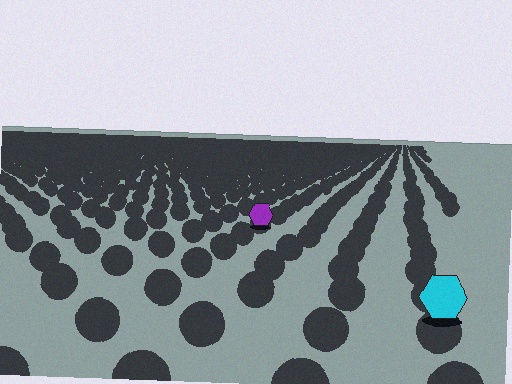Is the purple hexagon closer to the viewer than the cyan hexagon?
No. The cyan hexagon is closer — you can tell from the texture gradient: the ground texture is coarser near it.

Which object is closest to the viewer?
The cyan hexagon is closest. The texture marks near it are larger and more spread out.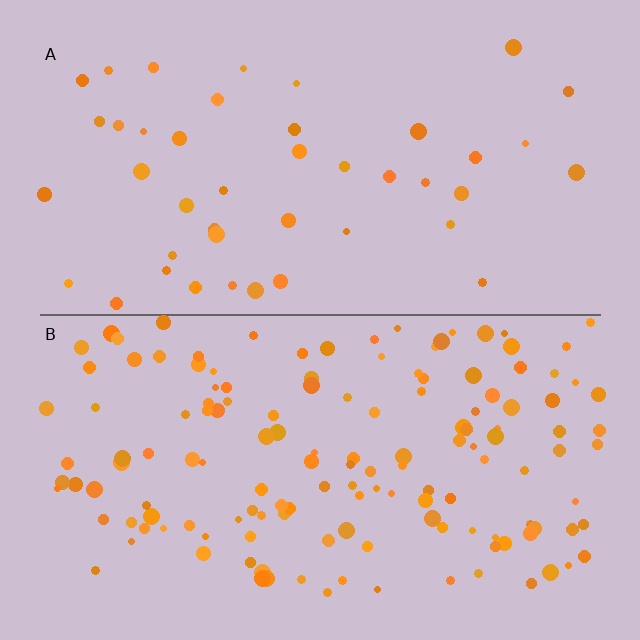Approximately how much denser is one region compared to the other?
Approximately 3.3× — region B over region A.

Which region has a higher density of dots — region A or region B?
B (the bottom).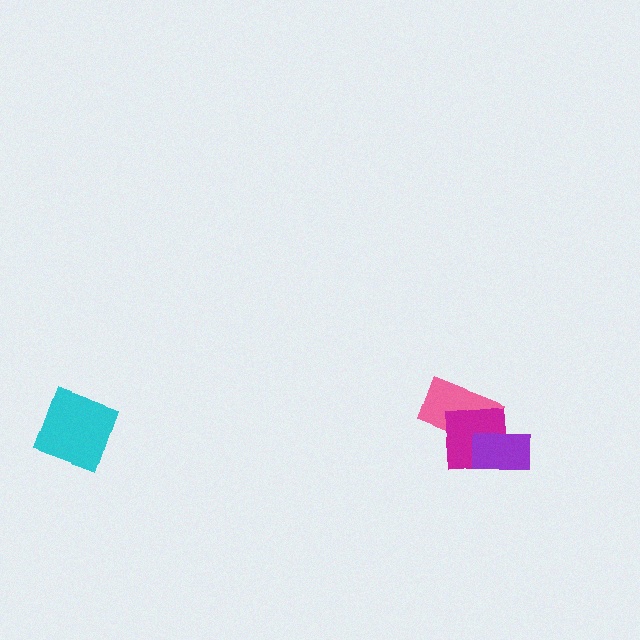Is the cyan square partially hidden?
No, no other shape covers it.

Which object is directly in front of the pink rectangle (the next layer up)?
The magenta square is directly in front of the pink rectangle.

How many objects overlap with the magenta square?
2 objects overlap with the magenta square.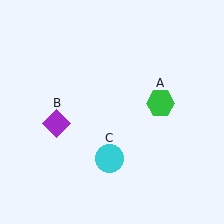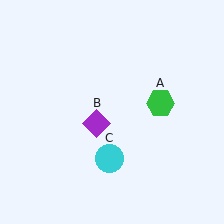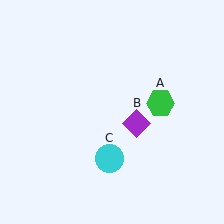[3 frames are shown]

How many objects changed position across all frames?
1 object changed position: purple diamond (object B).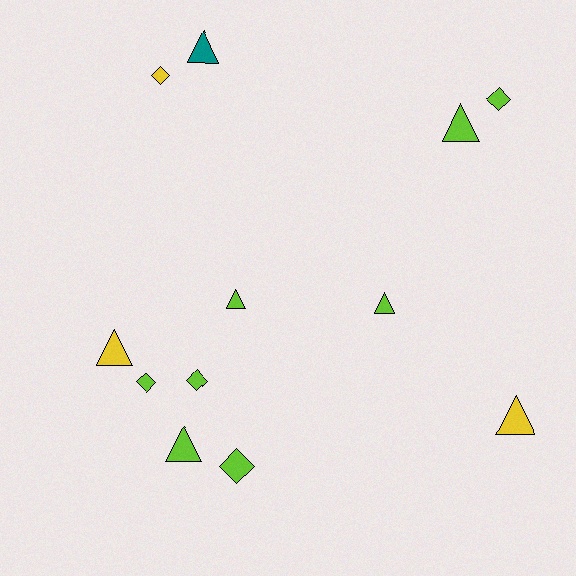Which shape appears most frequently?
Triangle, with 7 objects.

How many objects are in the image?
There are 12 objects.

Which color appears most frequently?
Lime, with 8 objects.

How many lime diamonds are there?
There are 4 lime diamonds.